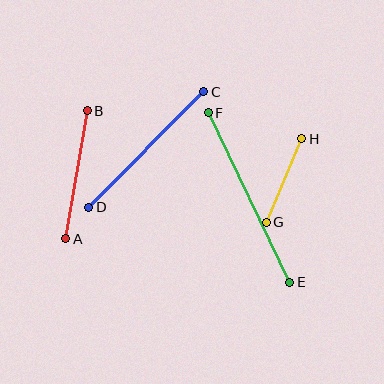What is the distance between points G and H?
The distance is approximately 91 pixels.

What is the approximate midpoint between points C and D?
The midpoint is at approximately (146, 149) pixels.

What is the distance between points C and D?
The distance is approximately 163 pixels.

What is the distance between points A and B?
The distance is approximately 130 pixels.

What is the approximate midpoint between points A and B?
The midpoint is at approximately (76, 175) pixels.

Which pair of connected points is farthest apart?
Points E and F are farthest apart.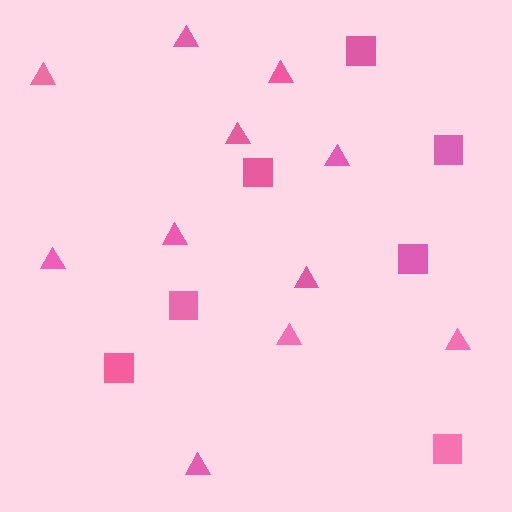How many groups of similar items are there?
There are 2 groups: one group of squares (7) and one group of triangles (11).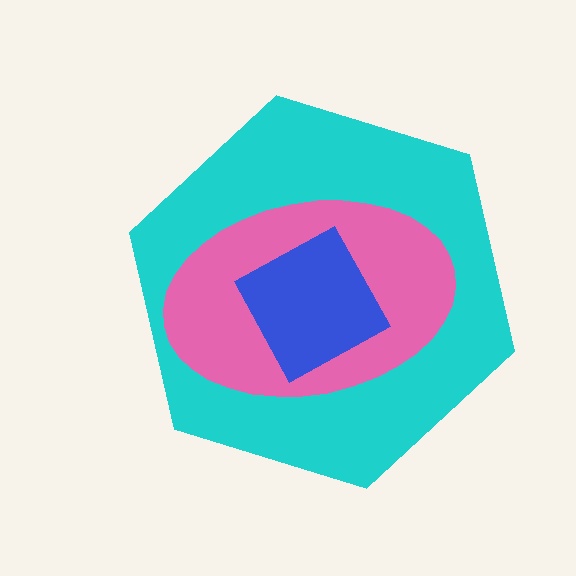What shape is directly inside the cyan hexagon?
The pink ellipse.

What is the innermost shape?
The blue square.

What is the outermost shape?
The cyan hexagon.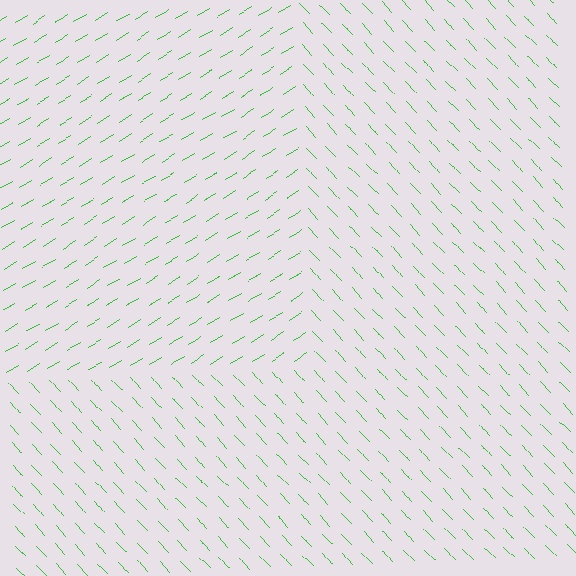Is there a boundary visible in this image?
Yes, there is a texture boundary formed by a change in line orientation.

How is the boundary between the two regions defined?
The boundary is defined purely by a change in line orientation (approximately 79 degrees difference). All lines are the same color and thickness.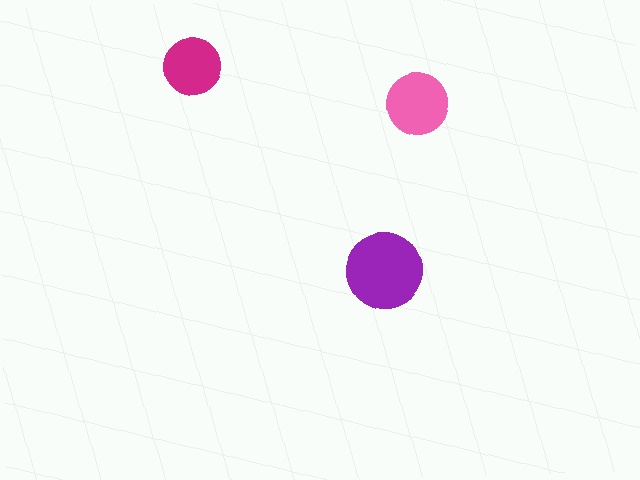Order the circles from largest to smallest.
the purple one, the pink one, the magenta one.